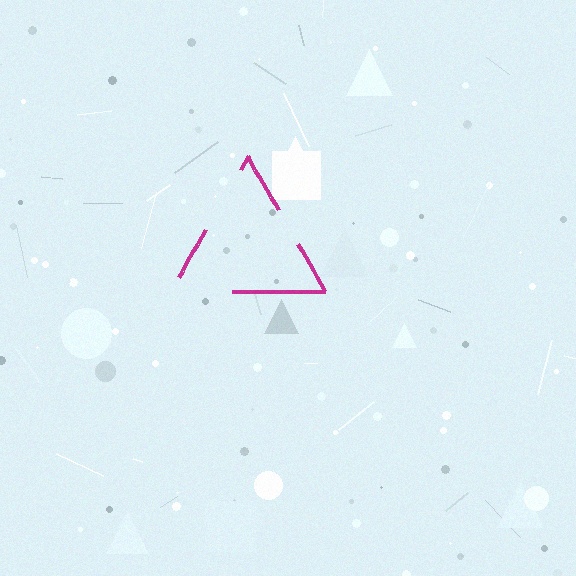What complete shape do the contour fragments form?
The contour fragments form a triangle.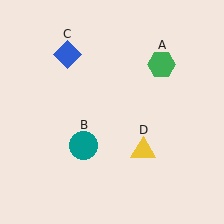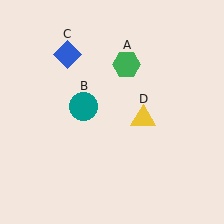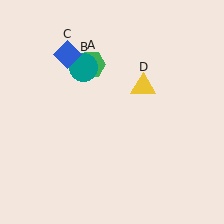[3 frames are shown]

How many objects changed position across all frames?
3 objects changed position: green hexagon (object A), teal circle (object B), yellow triangle (object D).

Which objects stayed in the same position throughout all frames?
Blue diamond (object C) remained stationary.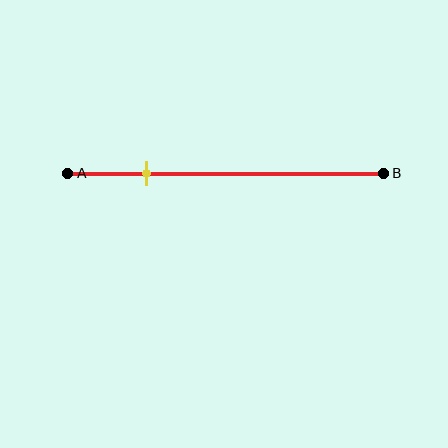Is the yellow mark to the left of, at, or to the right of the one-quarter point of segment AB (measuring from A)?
The yellow mark is approximately at the one-quarter point of segment AB.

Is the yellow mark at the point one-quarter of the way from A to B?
Yes, the mark is approximately at the one-quarter point.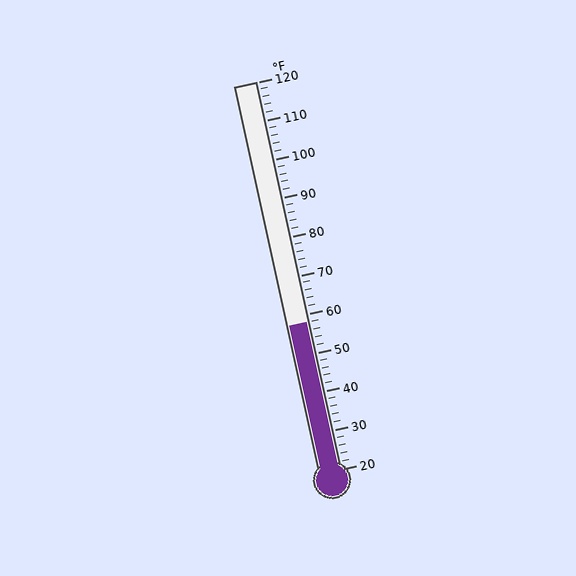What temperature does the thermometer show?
The thermometer shows approximately 58°F.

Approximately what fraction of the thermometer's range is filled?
The thermometer is filled to approximately 40% of its range.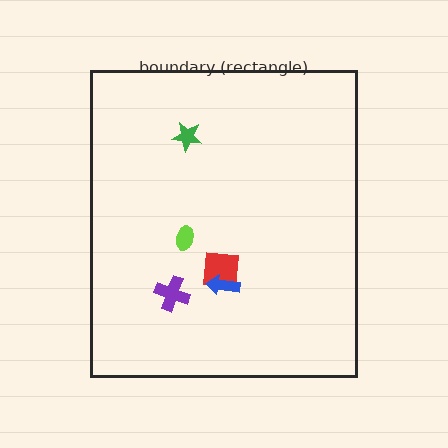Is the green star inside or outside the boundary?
Inside.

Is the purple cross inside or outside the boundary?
Inside.